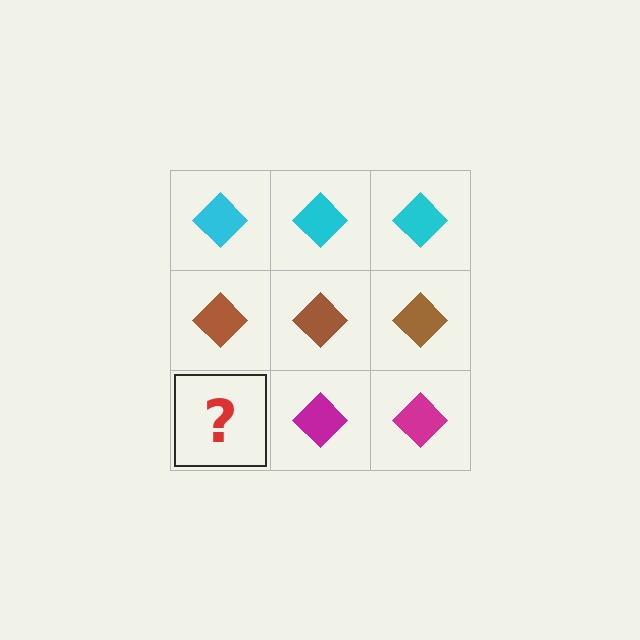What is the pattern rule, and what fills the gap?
The rule is that each row has a consistent color. The gap should be filled with a magenta diamond.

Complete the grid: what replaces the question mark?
The question mark should be replaced with a magenta diamond.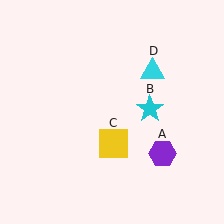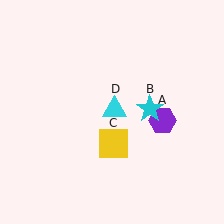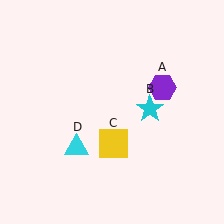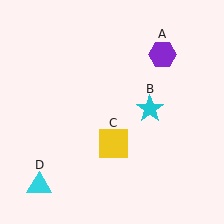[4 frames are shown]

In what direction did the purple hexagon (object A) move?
The purple hexagon (object A) moved up.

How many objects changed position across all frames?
2 objects changed position: purple hexagon (object A), cyan triangle (object D).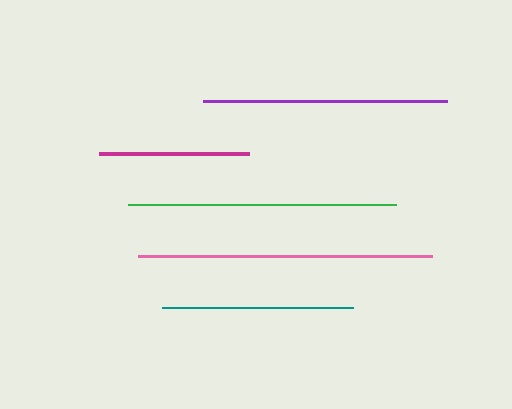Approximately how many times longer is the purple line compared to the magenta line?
The purple line is approximately 1.6 times the length of the magenta line.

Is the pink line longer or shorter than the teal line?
The pink line is longer than the teal line.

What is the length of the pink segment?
The pink segment is approximately 293 pixels long.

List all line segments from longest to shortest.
From longest to shortest: pink, green, purple, teal, magenta.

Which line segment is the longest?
The pink line is the longest at approximately 293 pixels.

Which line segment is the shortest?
The magenta line is the shortest at approximately 150 pixels.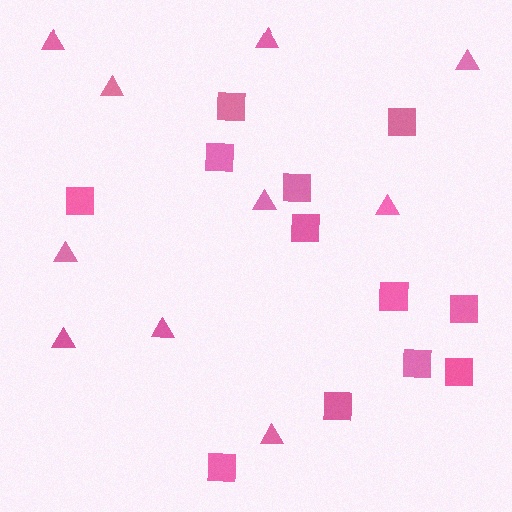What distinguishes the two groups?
There are 2 groups: one group of squares (12) and one group of triangles (10).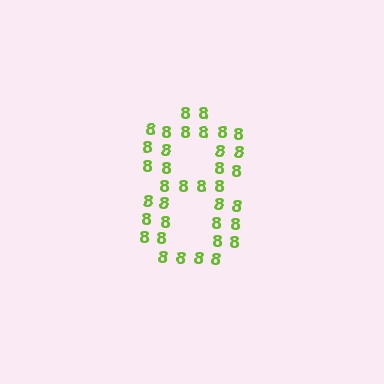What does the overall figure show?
The overall figure shows the digit 8.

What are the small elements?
The small elements are digit 8's.